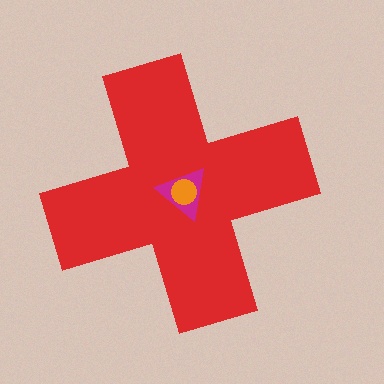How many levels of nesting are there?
3.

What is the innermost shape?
The orange circle.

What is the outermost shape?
The red cross.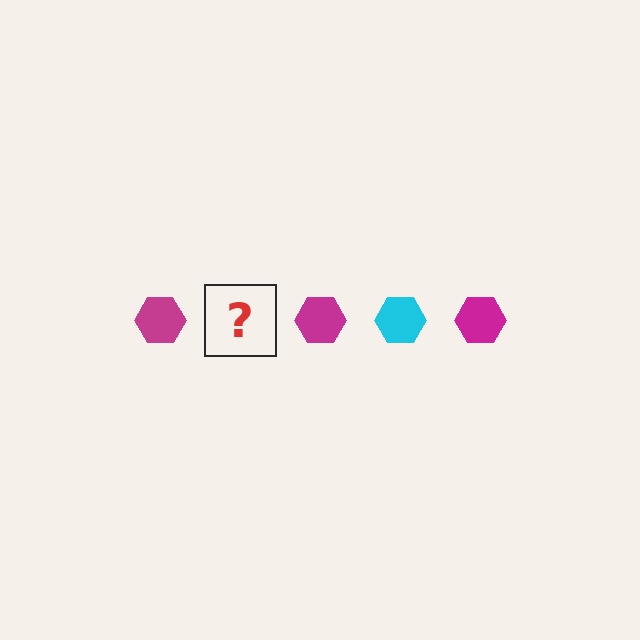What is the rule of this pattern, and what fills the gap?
The rule is that the pattern cycles through magenta, cyan hexagons. The gap should be filled with a cyan hexagon.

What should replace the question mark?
The question mark should be replaced with a cyan hexagon.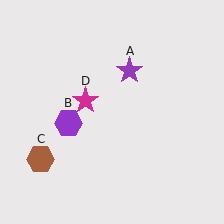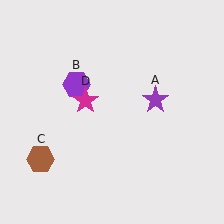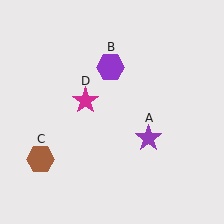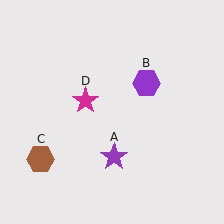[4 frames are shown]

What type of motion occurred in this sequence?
The purple star (object A), purple hexagon (object B) rotated clockwise around the center of the scene.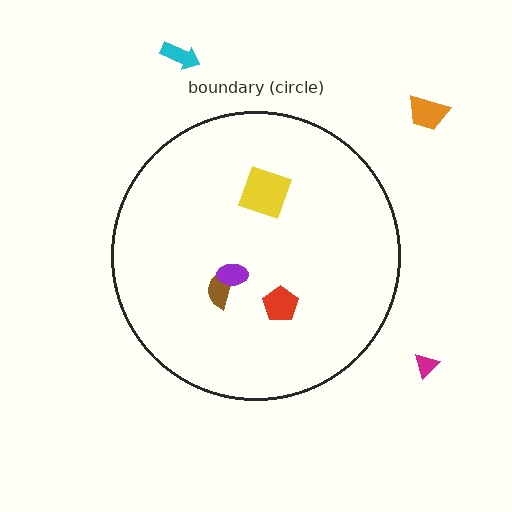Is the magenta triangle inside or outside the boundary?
Outside.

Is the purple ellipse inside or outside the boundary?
Inside.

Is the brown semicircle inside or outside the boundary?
Inside.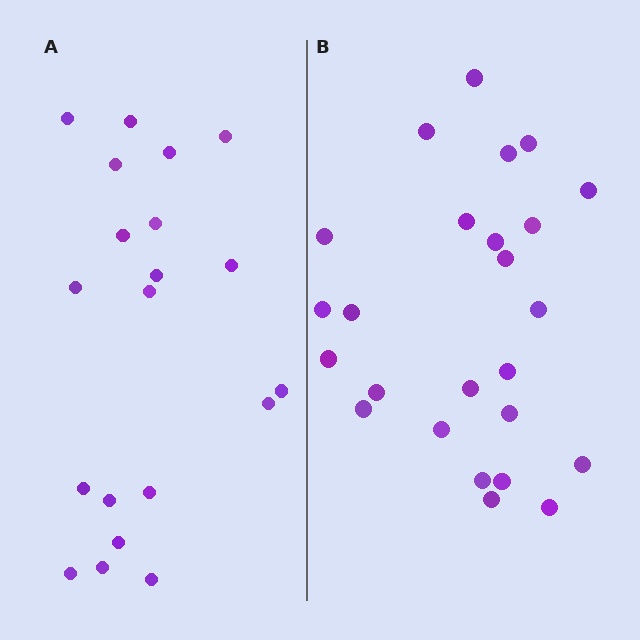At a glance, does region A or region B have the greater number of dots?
Region B (the right region) has more dots.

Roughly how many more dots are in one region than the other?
Region B has about 5 more dots than region A.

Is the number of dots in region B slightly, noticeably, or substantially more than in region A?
Region B has noticeably more, but not dramatically so. The ratio is roughly 1.2 to 1.